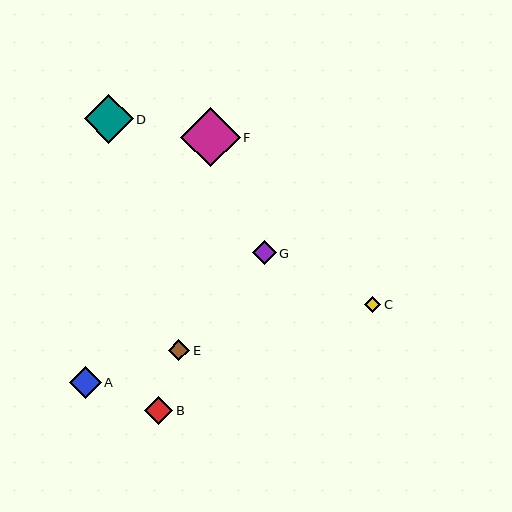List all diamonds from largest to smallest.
From largest to smallest: F, D, A, B, G, E, C.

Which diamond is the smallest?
Diamond C is the smallest with a size of approximately 16 pixels.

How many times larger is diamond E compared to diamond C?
Diamond E is approximately 1.3 times the size of diamond C.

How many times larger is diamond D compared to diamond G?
Diamond D is approximately 2.0 times the size of diamond G.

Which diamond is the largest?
Diamond F is the largest with a size of approximately 60 pixels.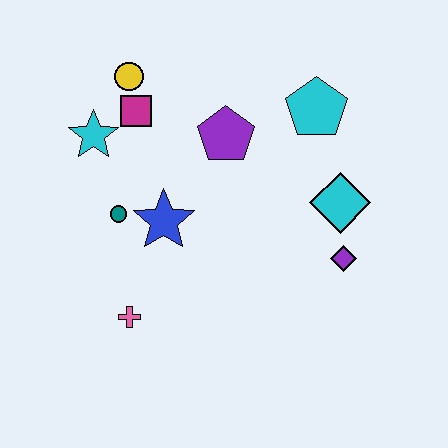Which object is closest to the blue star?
The teal circle is closest to the blue star.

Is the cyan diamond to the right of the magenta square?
Yes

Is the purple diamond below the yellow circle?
Yes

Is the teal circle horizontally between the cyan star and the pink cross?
Yes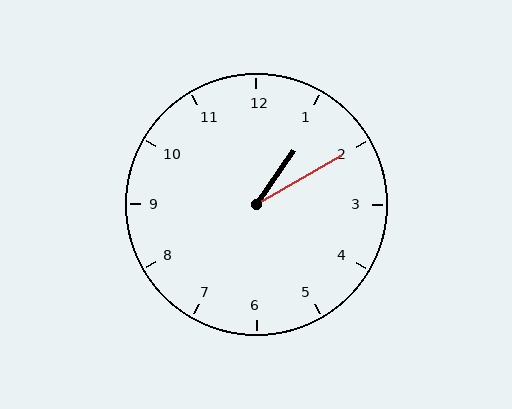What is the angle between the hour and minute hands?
Approximately 25 degrees.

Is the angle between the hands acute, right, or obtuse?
It is acute.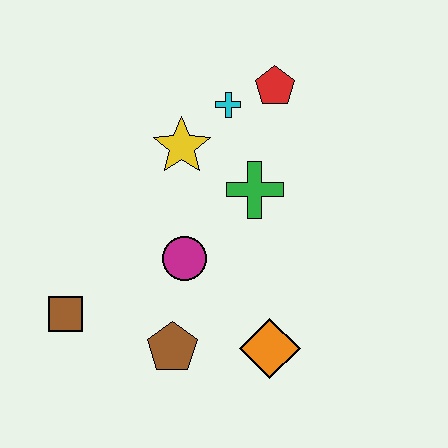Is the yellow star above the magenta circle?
Yes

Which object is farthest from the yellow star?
The orange diamond is farthest from the yellow star.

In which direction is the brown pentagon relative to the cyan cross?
The brown pentagon is below the cyan cross.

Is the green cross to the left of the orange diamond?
Yes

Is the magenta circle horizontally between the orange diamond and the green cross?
No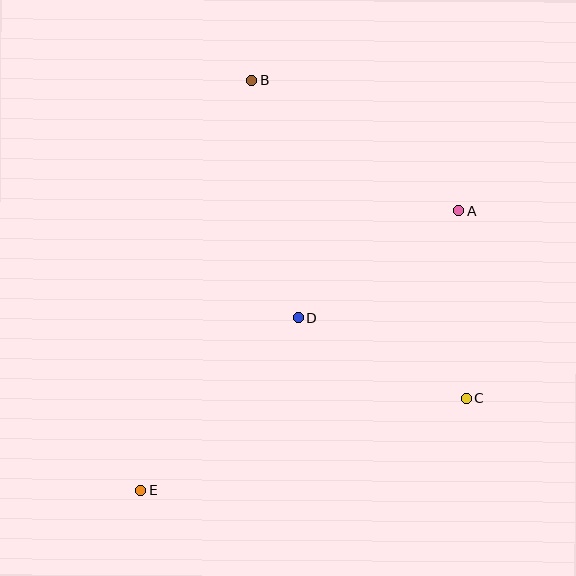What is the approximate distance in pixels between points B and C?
The distance between B and C is approximately 384 pixels.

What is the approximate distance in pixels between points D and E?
The distance between D and E is approximately 234 pixels.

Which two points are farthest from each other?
Points B and E are farthest from each other.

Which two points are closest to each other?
Points C and D are closest to each other.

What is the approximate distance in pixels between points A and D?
The distance between A and D is approximately 193 pixels.